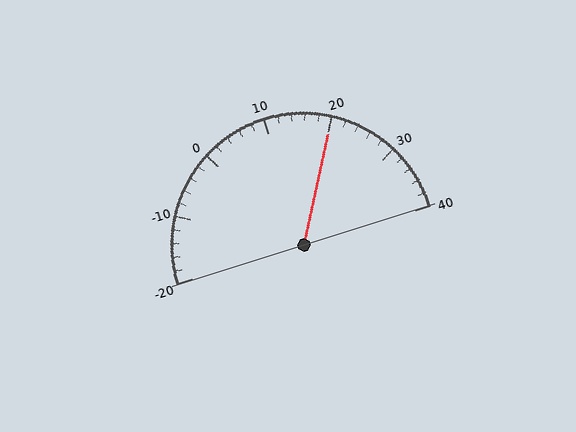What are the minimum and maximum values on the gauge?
The gauge ranges from -20 to 40.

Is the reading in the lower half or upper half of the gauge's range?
The reading is in the upper half of the range (-20 to 40).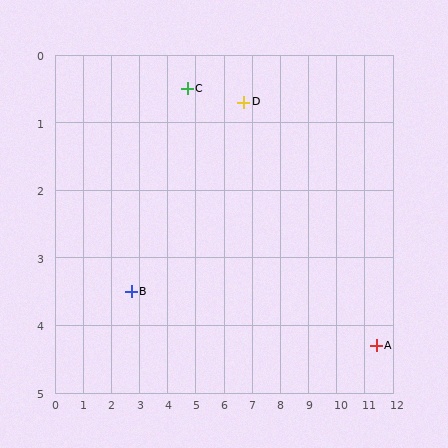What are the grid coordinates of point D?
Point D is at approximately (6.7, 0.7).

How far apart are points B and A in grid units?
Points B and A are about 8.7 grid units apart.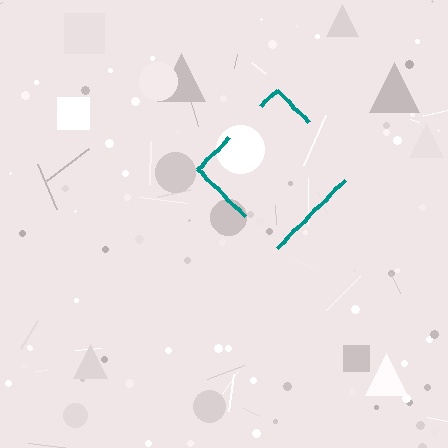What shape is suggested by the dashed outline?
The dashed outline suggests a diamond.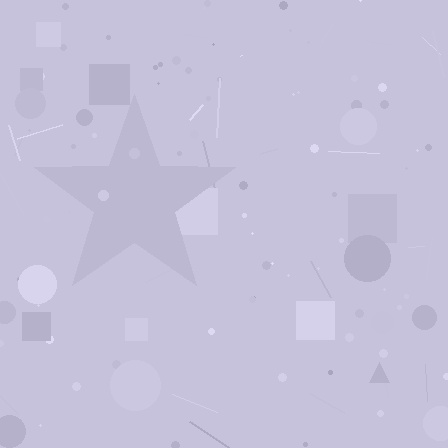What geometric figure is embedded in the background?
A star is embedded in the background.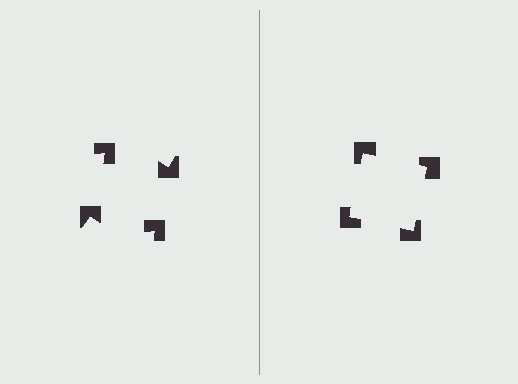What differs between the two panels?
The notched squares are positioned identically on both sides; only the wedge orientations differ. On the right they align to a square; on the left they are misaligned.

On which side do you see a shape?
An illusory square appears on the right side. On the left side the wedge cuts are rotated, so no coherent shape forms.